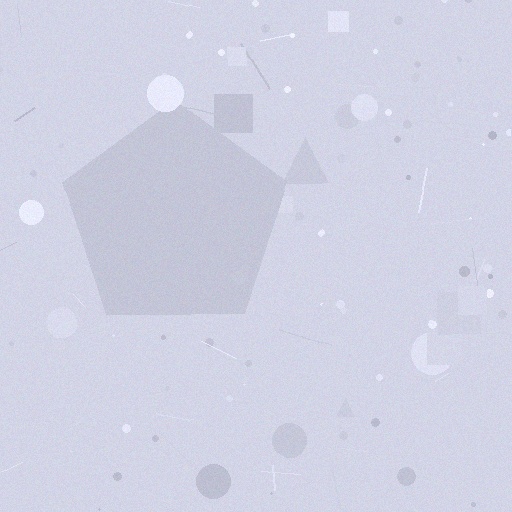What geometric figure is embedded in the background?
A pentagon is embedded in the background.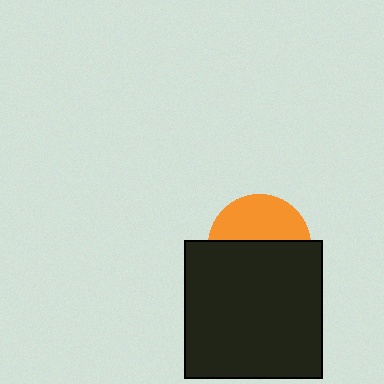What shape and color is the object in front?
The object in front is a black square.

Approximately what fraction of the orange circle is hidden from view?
Roughly 57% of the orange circle is hidden behind the black square.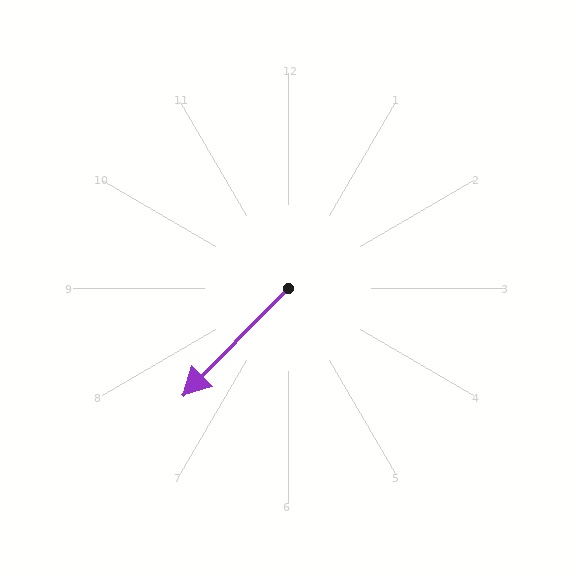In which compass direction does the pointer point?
Southwest.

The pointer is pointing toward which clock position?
Roughly 7 o'clock.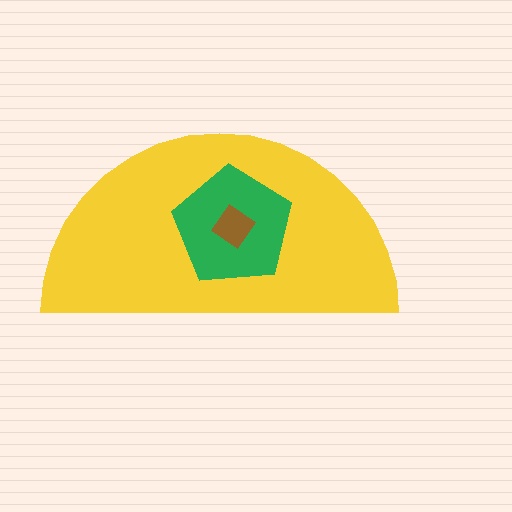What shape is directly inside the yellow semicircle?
The green pentagon.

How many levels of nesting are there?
3.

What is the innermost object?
The brown diamond.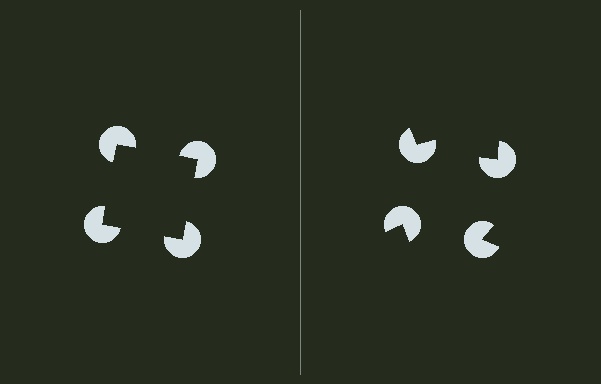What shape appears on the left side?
An illusory square.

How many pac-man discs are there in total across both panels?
8 — 4 on each side.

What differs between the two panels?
The pac-man discs are positioned identically on both sides; only the wedge orientations differ. On the left they align to a square; on the right they are misaligned.